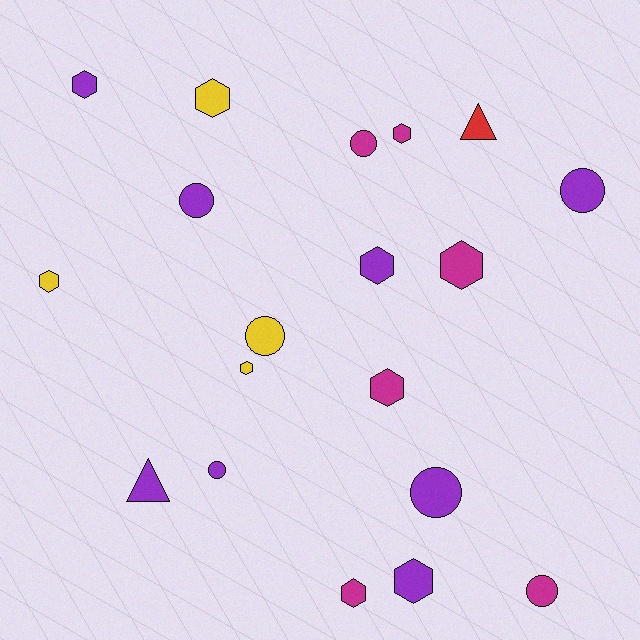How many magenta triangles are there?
There are no magenta triangles.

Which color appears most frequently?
Purple, with 8 objects.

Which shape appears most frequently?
Hexagon, with 10 objects.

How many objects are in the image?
There are 19 objects.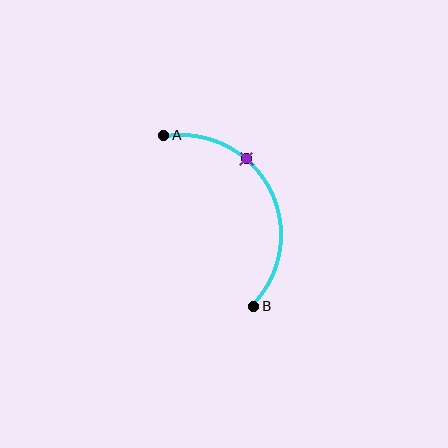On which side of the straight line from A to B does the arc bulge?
The arc bulges to the right of the straight line connecting A and B.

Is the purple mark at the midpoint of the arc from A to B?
No. The purple mark lies on the arc but is closer to endpoint A. The arc midpoint would be at the point on the curve equidistant along the arc from both A and B.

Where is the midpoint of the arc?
The arc midpoint is the point on the curve farthest from the straight line joining A and B. It sits to the right of that line.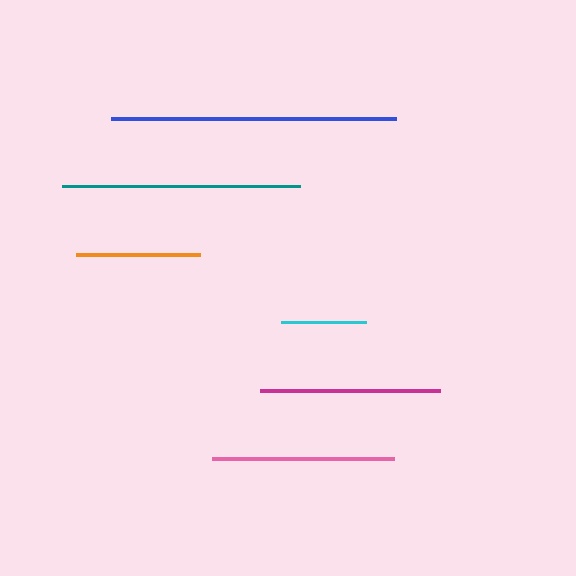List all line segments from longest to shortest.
From longest to shortest: blue, teal, pink, magenta, orange, cyan.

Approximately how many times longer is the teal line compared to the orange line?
The teal line is approximately 1.9 times the length of the orange line.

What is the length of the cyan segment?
The cyan segment is approximately 85 pixels long.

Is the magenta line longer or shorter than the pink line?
The pink line is longer than the magenta line.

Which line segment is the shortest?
The cyan line is the shortest at approximately 85 pixels.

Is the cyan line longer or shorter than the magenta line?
The magenta line is longer than the cyan line.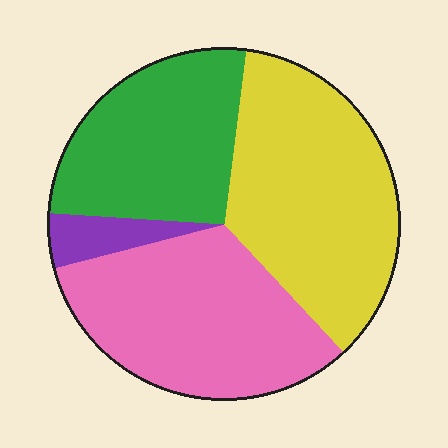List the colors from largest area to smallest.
From largest to smallest: yellow, pink, green, purple.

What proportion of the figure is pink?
Pink covers around 35% of the figure.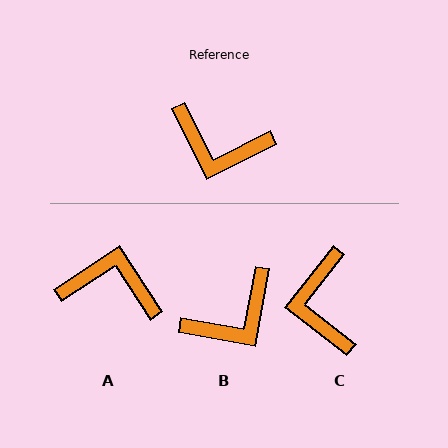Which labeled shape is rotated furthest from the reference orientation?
A, about 173 degrees away.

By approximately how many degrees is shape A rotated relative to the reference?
Approximately 173 degrees clockwise.